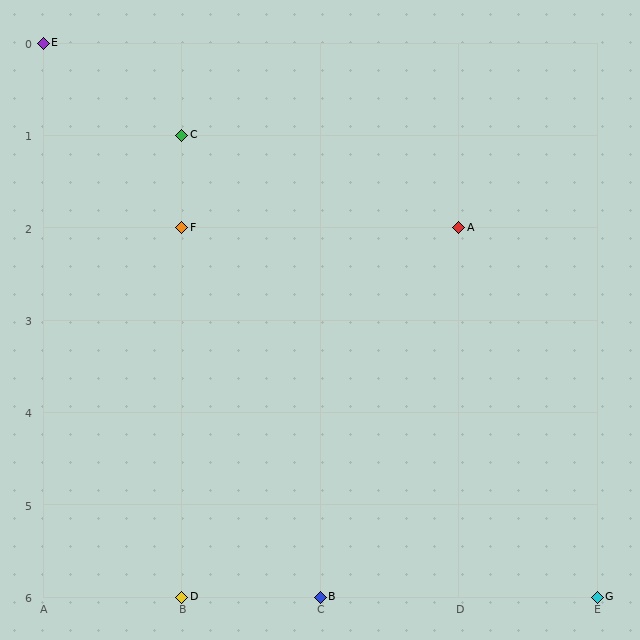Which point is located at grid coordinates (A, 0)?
Point E is at (A, 0).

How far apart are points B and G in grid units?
Points B and G are 2 columns apart.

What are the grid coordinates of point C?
Point C is at grid coordinates (B, 1).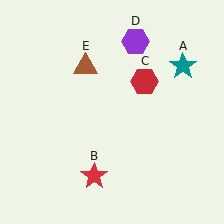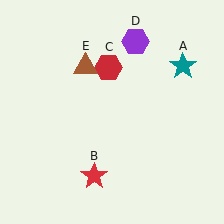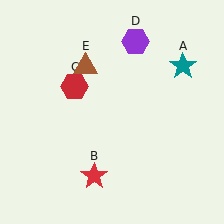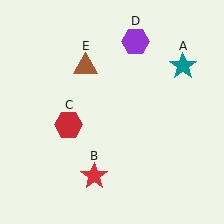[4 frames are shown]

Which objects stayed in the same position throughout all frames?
Teal star (object A) and red star (object B) and purple hexagon (object D) and brown triangle (object E) remained stationary.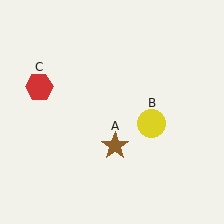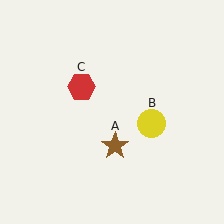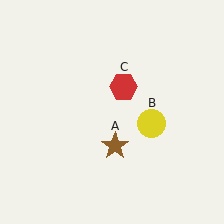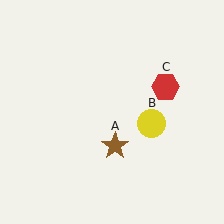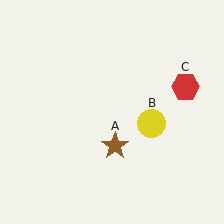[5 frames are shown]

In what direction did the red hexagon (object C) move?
The red hexagon (object C) moved right.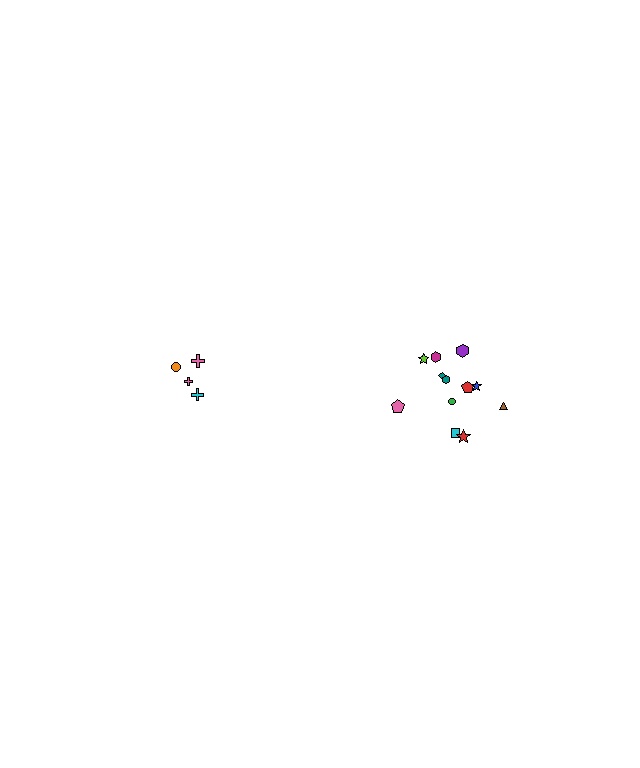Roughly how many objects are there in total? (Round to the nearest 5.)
Roughly 15 objects in total.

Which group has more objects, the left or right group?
The right group.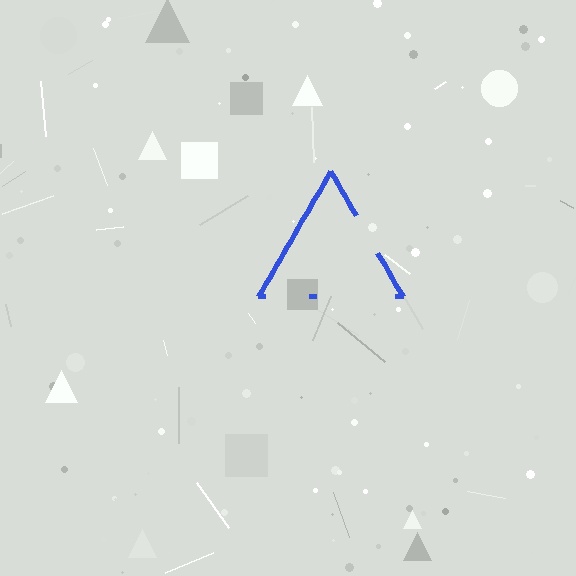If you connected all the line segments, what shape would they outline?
They would outline a triangle.